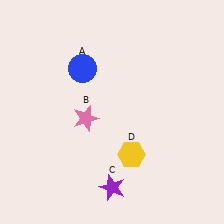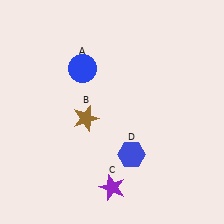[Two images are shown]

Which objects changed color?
B changed from pink to brown. D changed from yellow to blue.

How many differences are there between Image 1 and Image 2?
There are 2 differences between the two images.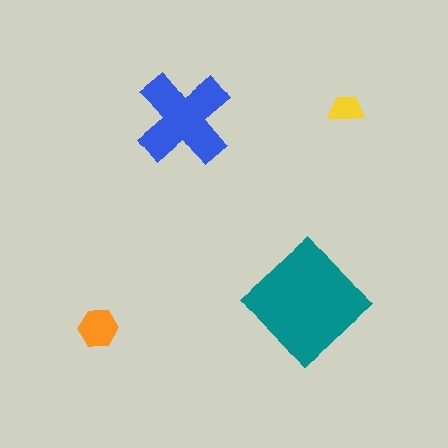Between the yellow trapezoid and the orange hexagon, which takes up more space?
The orange hexagon.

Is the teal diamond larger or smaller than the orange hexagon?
Larger.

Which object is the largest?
The teal diamond.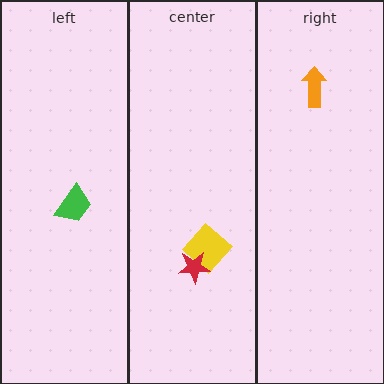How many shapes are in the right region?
1.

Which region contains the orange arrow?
The right region.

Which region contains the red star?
The center region.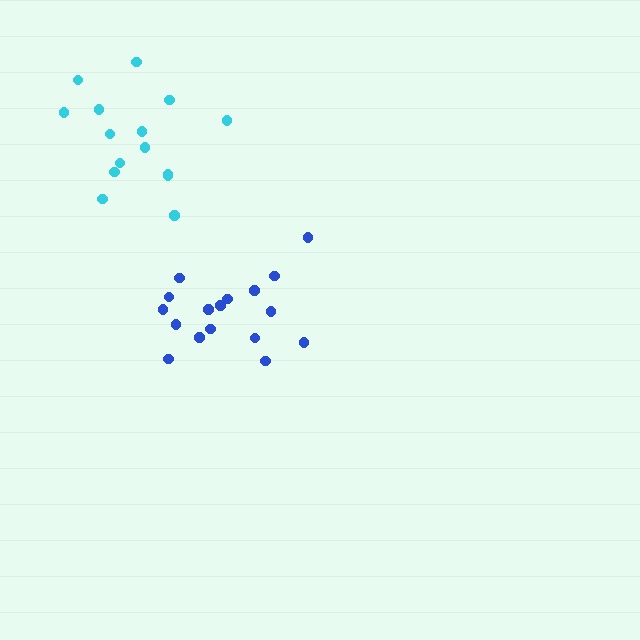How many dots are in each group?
Group 1: 17 dots, Group 2: 15 dots (32 total).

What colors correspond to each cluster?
The clusters are colored: blue, cyan.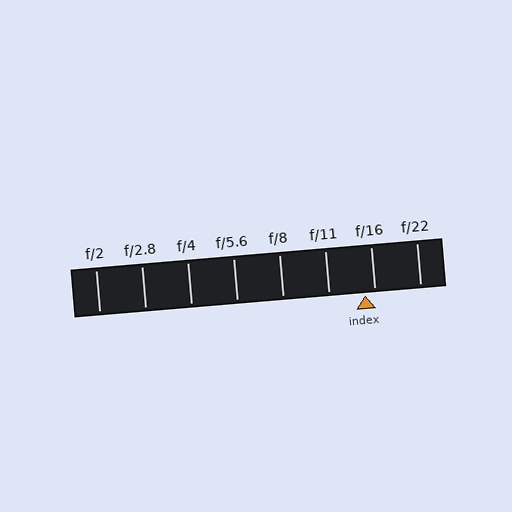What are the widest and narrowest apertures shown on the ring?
The widest aperture shown is f/2 and the narrowest is f/22.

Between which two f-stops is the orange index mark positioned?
The index mark is between f/11 and f/16.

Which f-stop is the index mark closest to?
The index mark is closest to f/16.